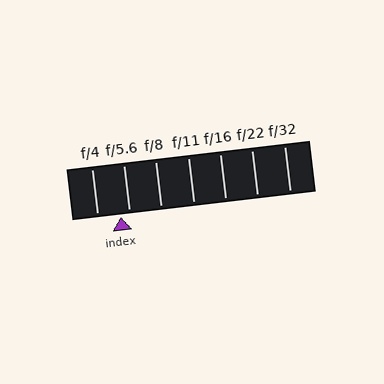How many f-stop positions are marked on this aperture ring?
There are 7 f-stop positions marked.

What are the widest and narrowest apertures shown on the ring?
The widest aperture shown is f/4 and the narrowest is f/32.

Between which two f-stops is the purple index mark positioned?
The index mark is between f/4 and f/5.6.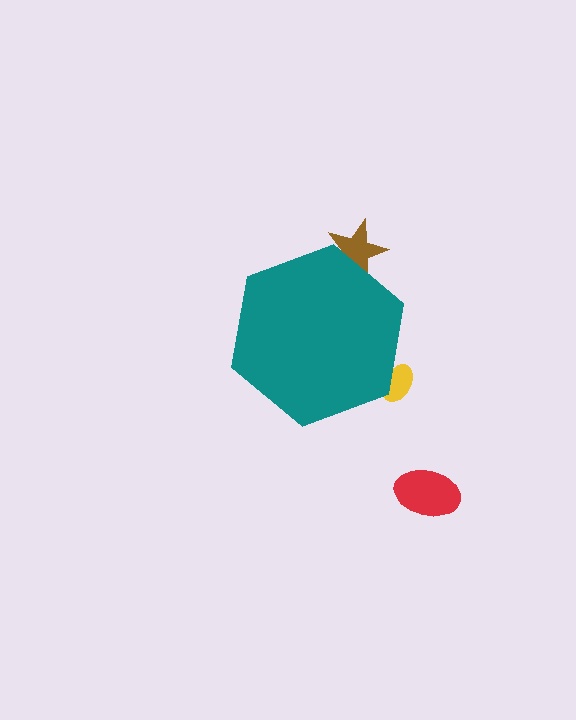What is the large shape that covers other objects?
A teal hexagon.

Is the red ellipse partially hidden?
No, the red ellipse is fully visible.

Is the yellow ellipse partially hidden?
Yes, the yellow ellipse is partially hidden behind the teal hexagon.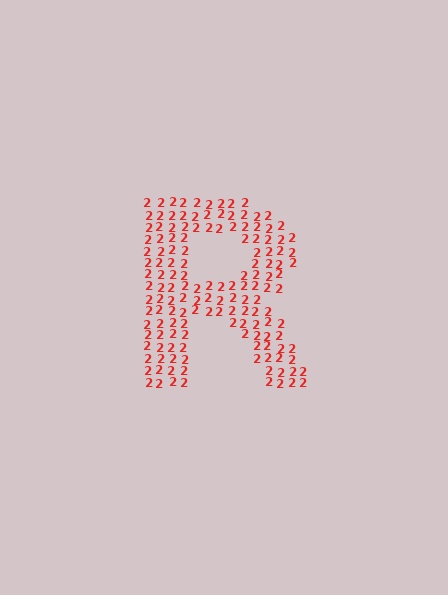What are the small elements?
The small elements are digit 2's.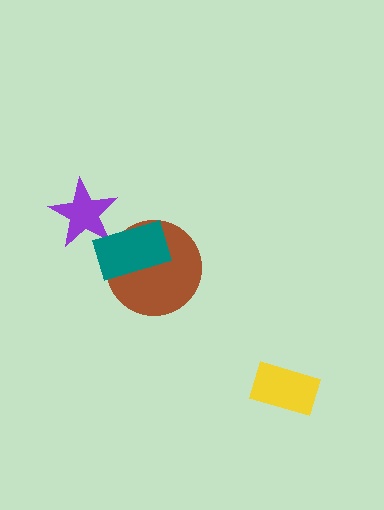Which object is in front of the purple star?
The teal rectangle is in front of the purple star.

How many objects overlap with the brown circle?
1 object overlaps with the brown circle.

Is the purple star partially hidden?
Yes, it is partially covered by another shape.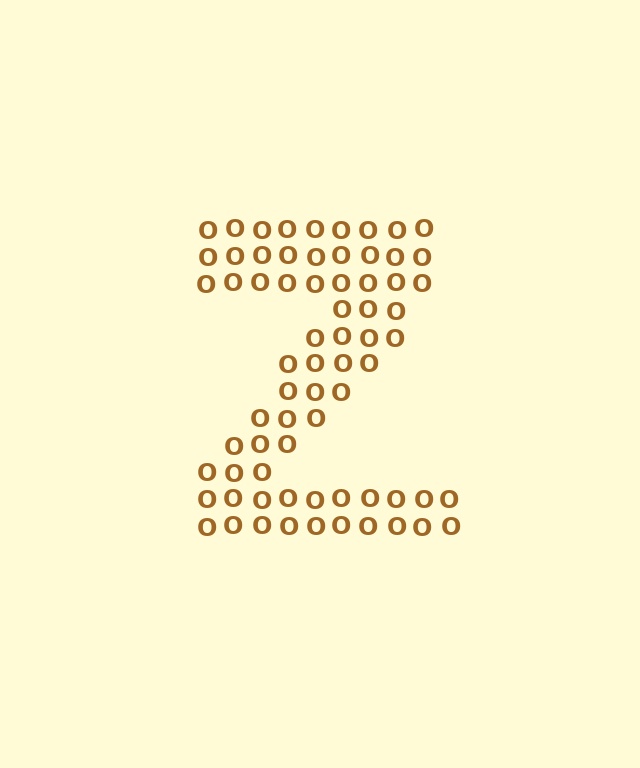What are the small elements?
The small elements are letter O's.